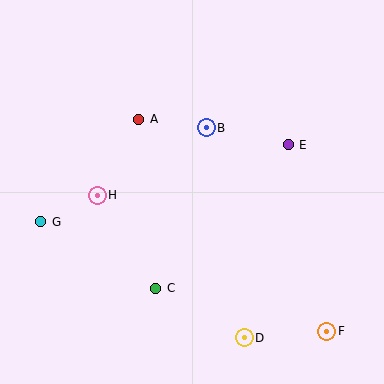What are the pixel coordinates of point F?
Point F is at (327, 331).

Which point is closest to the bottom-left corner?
Point G is closest to the bottom-left corner.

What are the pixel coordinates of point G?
Point G is at (41, 222).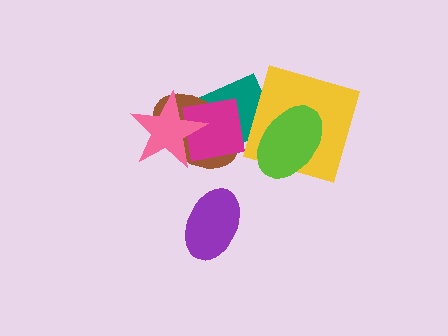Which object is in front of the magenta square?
The pink star is in front of the magenta square.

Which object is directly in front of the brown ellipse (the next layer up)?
The magenta square is directly in front of the brown ellipse.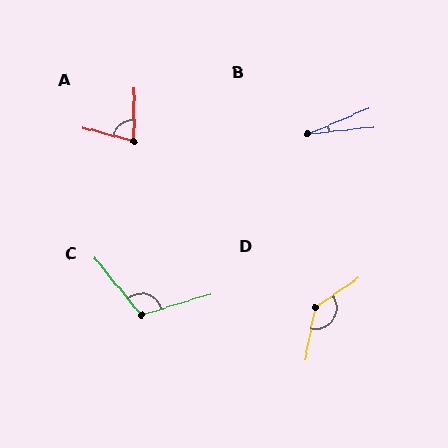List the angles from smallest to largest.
B (16°), A (76°), C (111°), D (136°).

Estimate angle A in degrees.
Approximately 76 degrees.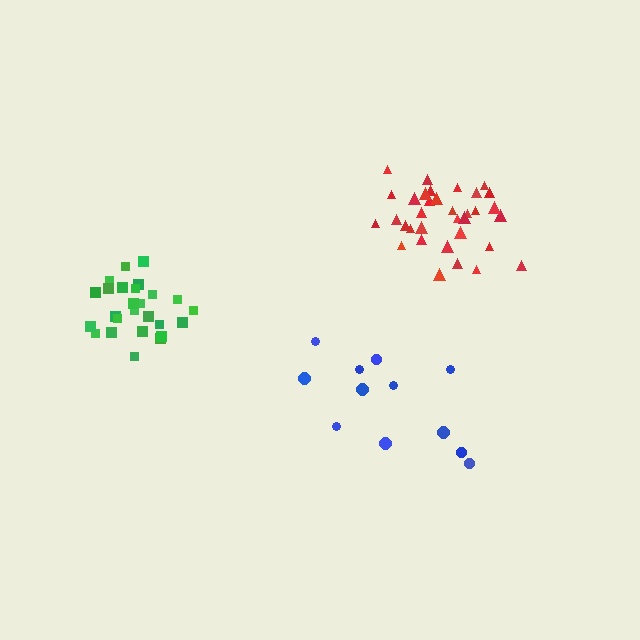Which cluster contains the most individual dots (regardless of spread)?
Red (34).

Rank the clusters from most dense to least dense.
red, green, blue.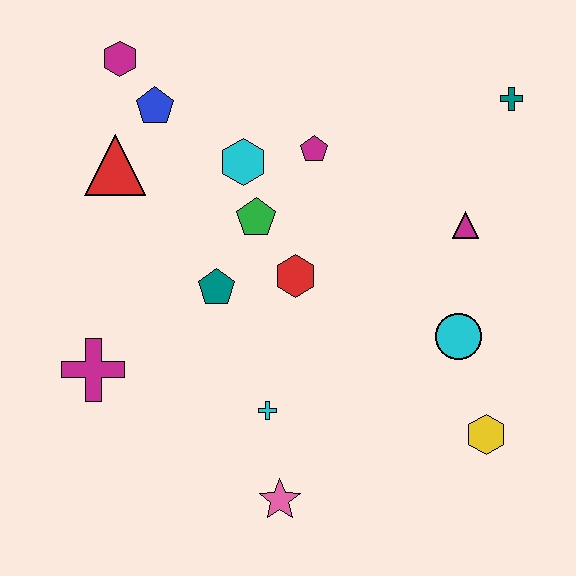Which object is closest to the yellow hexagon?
The cyan circle is closest to the yellow hexagon.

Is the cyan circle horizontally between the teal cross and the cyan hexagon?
Yes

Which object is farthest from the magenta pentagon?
The pink star is farthest from the magenta pentagon.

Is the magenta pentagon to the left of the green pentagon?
No